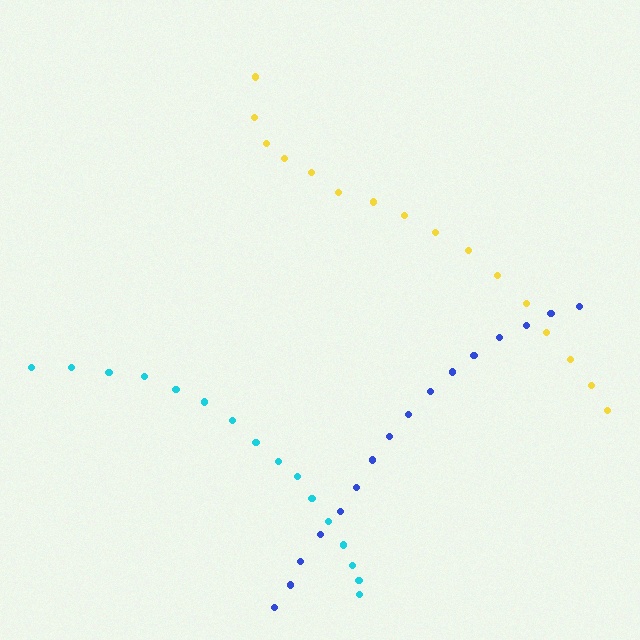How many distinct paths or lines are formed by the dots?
There are 3 distinct paths.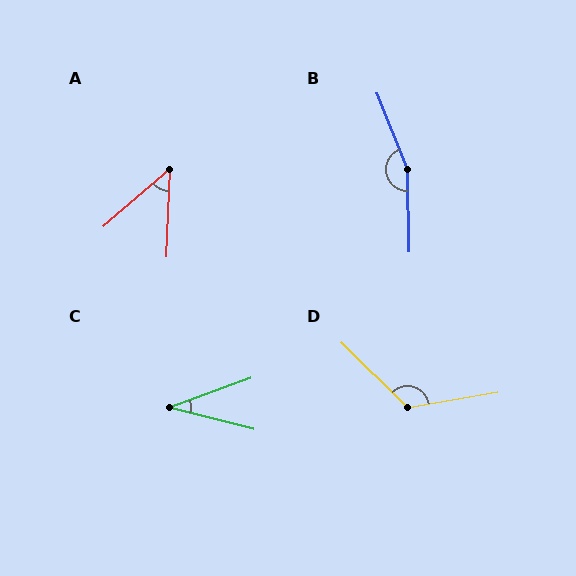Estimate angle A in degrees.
Approximately 47 degrees.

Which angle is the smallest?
C, at approximately 34 degrees.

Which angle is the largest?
B, at approximately 160 degrees.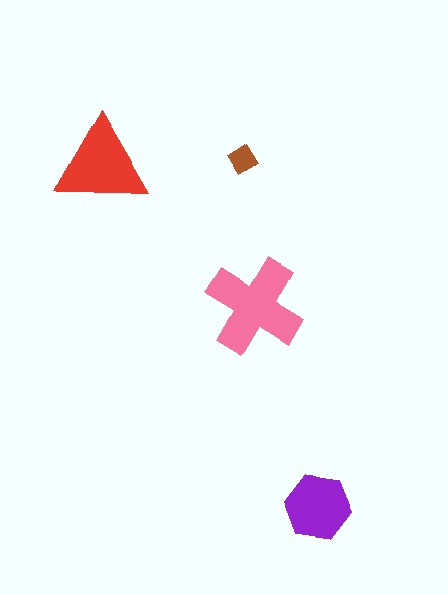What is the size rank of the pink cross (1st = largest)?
1st.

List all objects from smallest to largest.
The brown diamond, the purple hexagon, the red triangle, the pink cross.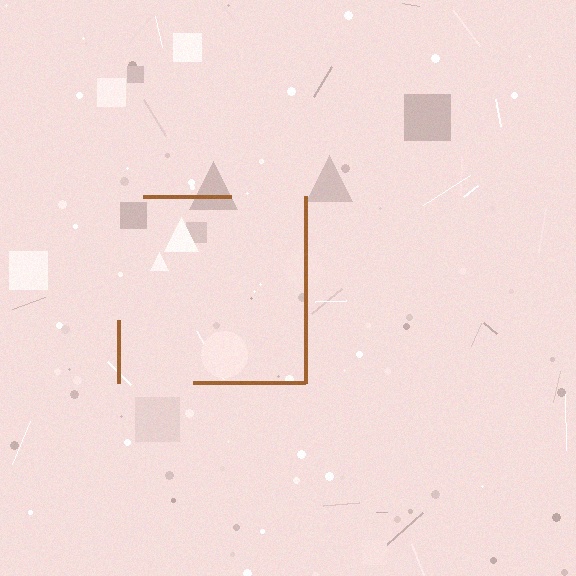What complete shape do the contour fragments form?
The contour fragments form a square.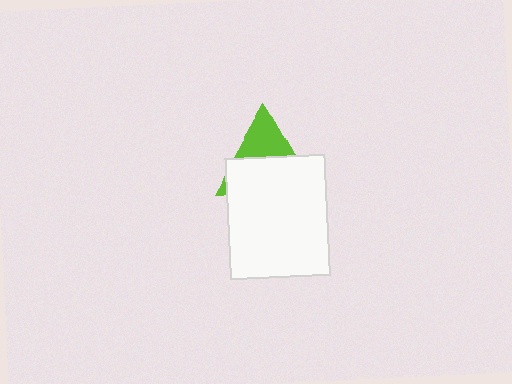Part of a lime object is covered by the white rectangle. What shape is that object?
It is a triangle.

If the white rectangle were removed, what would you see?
You would see the complete lime triangle.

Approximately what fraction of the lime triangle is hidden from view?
Roughly 61% of the lime triangle is hidden behind the white rectangle.